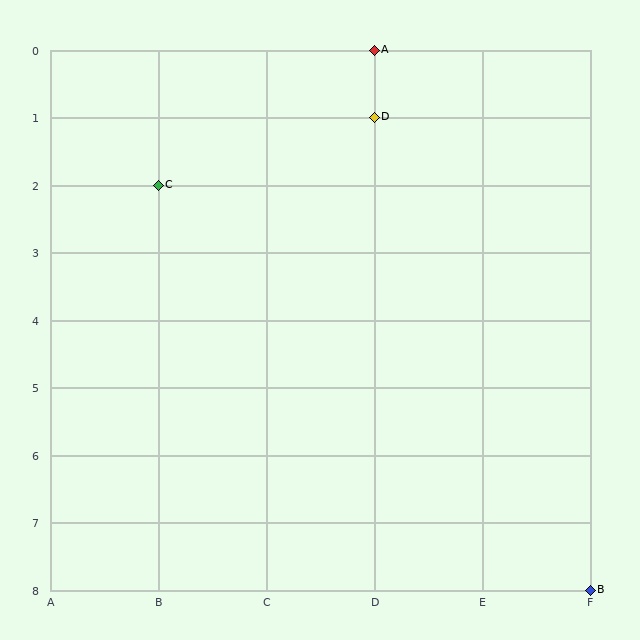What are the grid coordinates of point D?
Point D is at grid coordinates (D, 1).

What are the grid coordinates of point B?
Point B is at grid coordinates (F, 8).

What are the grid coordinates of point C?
Point C is at grid coordinates (B, 2).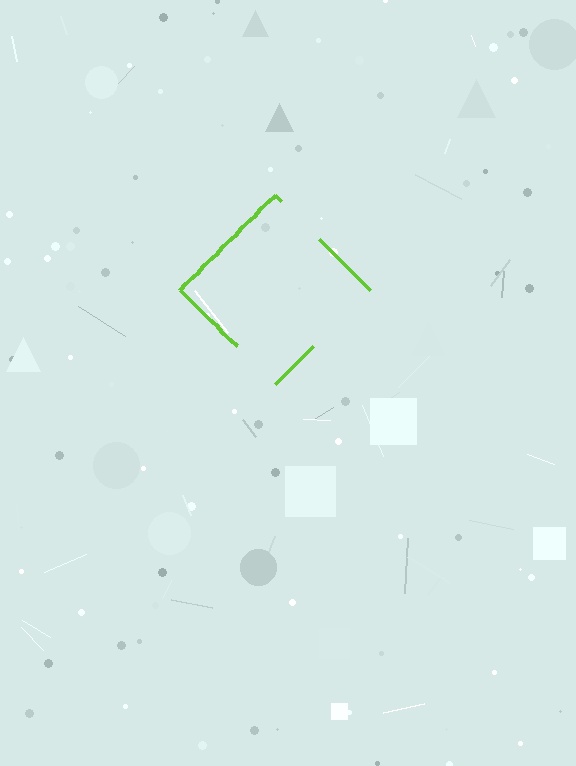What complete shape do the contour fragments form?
The contour fragments form a diamond.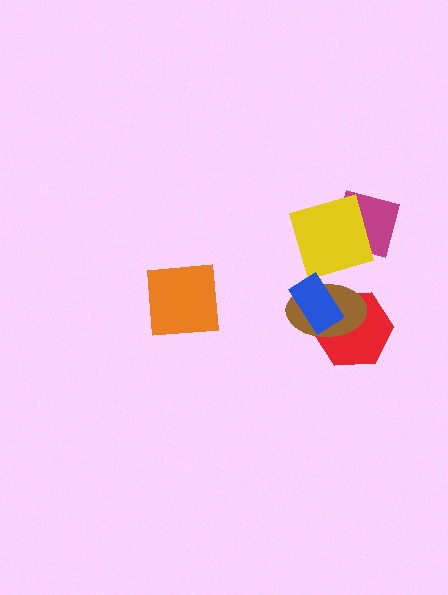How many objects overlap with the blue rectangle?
2 objects overlap with the blue rectangle.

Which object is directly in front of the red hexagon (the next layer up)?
The brown ellipse is directly in front of the red hexagon.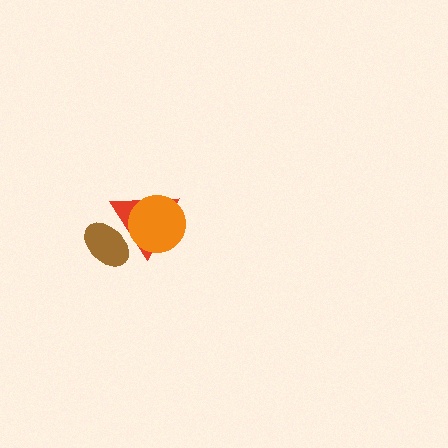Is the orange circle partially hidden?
No, no other shape covers it.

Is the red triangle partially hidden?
Yes, it is partially covered by another shape.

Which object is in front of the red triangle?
The orange circle is in front of the red triangle.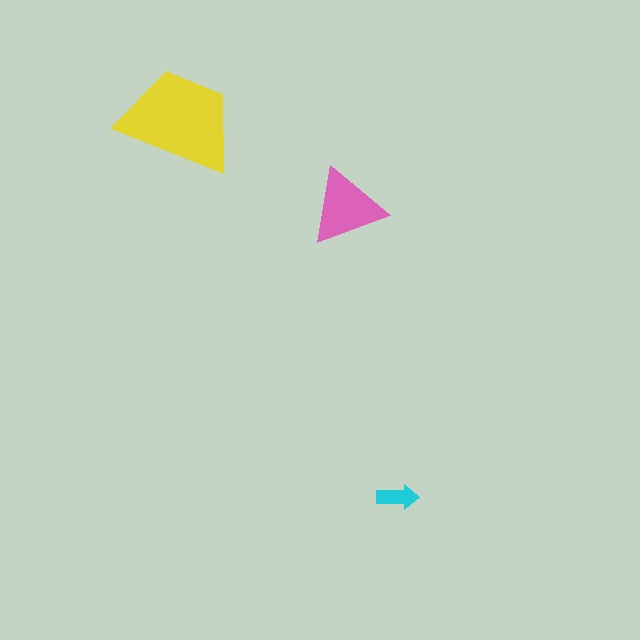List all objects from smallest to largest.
The cyan arrow, the pink triangle, the yellow trapezoid.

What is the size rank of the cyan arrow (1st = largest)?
3rd.